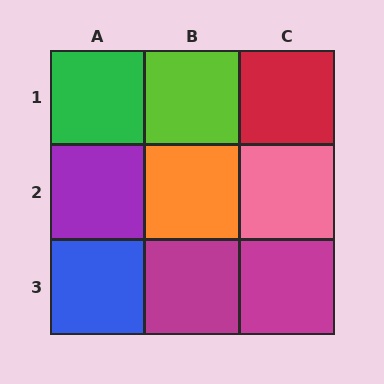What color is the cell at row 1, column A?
Green.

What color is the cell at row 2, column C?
Pink.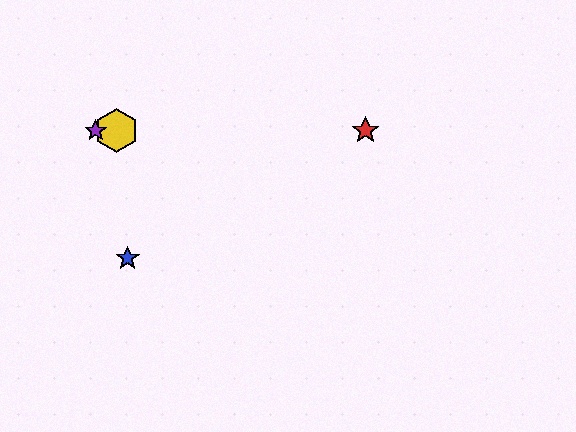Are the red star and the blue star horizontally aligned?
No, the red star is at y≈130 and the blue star is at y≈258.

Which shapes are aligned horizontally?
The red star, the green hexagon, the yellow hexagon, the purple star are aligned horizontally.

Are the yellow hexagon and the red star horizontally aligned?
Yes, both are at y≈130.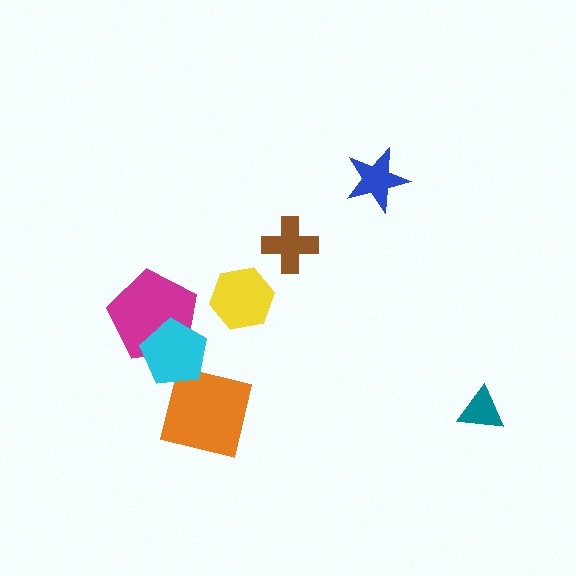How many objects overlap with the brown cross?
0 objects overlap with the brown cross.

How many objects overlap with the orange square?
0 objects overlap with the orange square.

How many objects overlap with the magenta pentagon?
1 object overlaps with the magenta pentagon.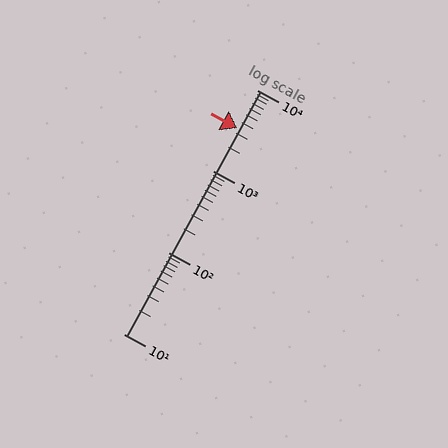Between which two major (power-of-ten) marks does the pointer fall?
The pointer is between 1000 and 10000.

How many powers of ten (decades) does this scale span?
The scale spans 3 decades, from 10 to 10000.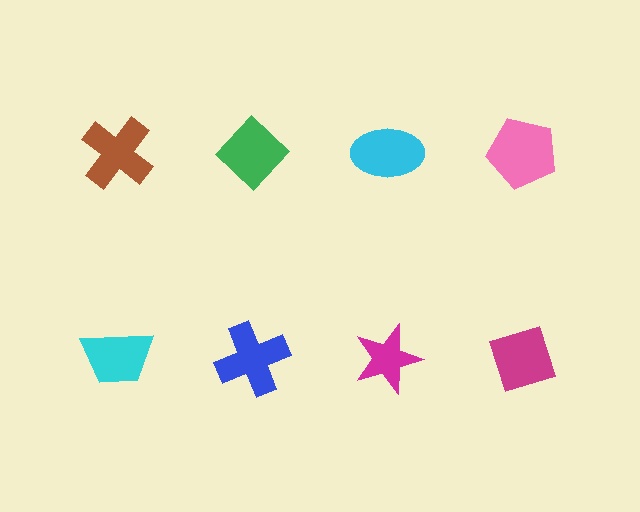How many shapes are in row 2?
4 shapes.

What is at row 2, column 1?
A cyan trapezoid.